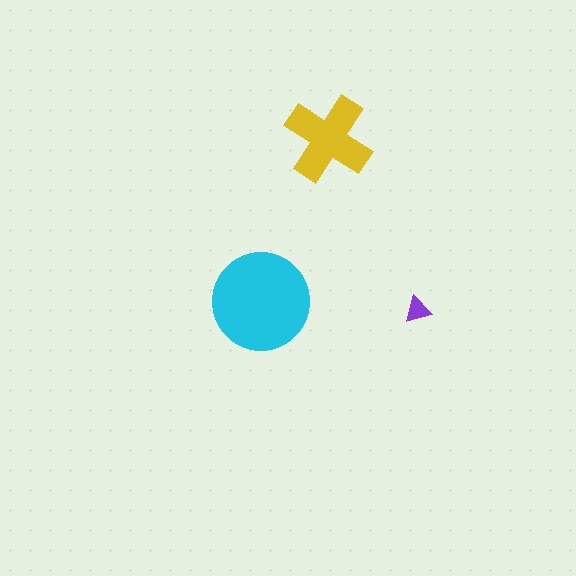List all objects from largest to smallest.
The cyan circle, the yellow cross, the purple triangle.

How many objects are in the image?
There are 3 objects in the image.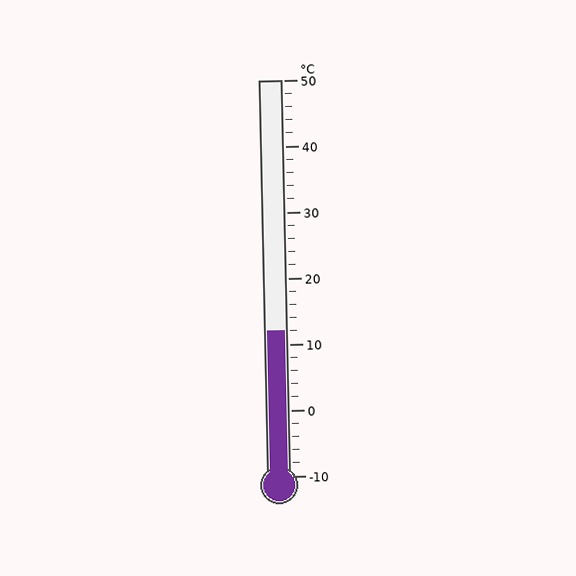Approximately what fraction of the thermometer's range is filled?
The thermometer is filled to approximately 35% of its range.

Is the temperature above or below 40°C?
The temperature is below 40°C.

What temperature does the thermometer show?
The thermometer shows approximately 12°C.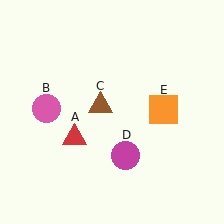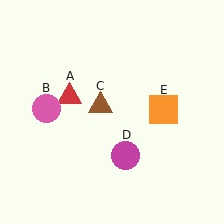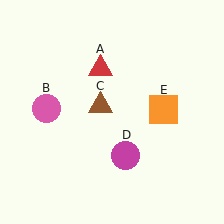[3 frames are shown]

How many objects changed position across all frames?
1 object changed position: red triangle (object A).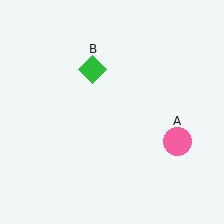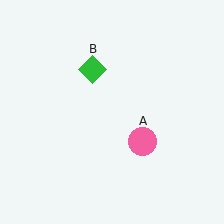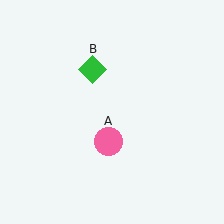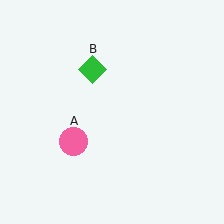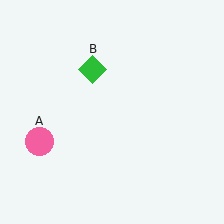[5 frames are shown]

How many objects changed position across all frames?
1 object changed position: pink circle (object A).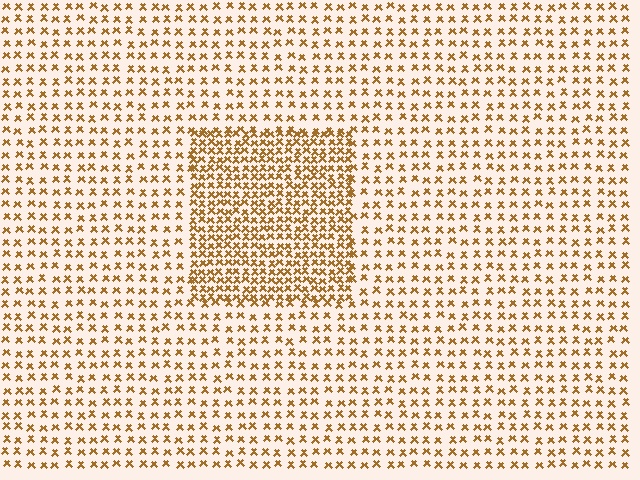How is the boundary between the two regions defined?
The boundary is defined by a change in element density (approximately 2.1x ratio). All elements are the same color, size, and shape.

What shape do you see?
I see a rectangle.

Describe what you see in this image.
The image contains small brown elements arranged at two different densities. A rectangle-shaped region is visible where the elements are more densely packed than the surrounding area.